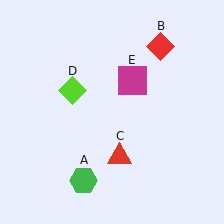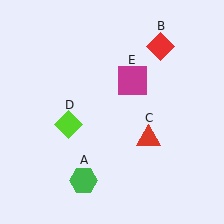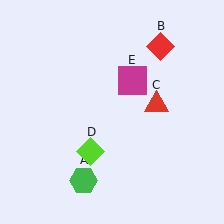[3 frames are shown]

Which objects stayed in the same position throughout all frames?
Green hexagon (object A) and red diamond (object B) and magenta square (object E) remained stationary.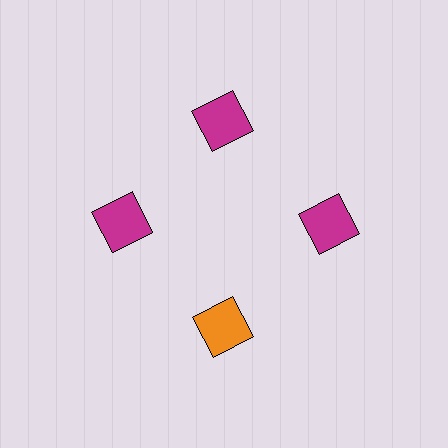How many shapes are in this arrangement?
There are 4 shapes arranged in a ring pattern.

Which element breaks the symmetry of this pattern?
The orange square at roughly the 6 o'clock position breaks the symmetry. All other shapes are magenta squares.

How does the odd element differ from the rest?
It has a different color: orange instead of magenta.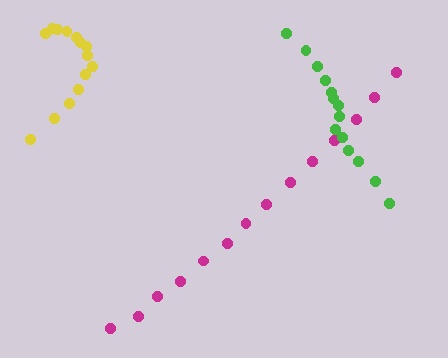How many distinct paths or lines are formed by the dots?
There are 3 distinct paths.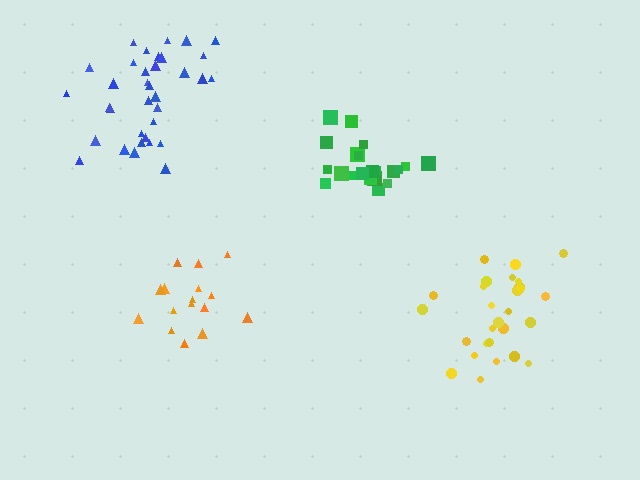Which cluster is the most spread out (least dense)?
Yellow.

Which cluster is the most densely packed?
Green.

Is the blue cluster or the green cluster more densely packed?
Green.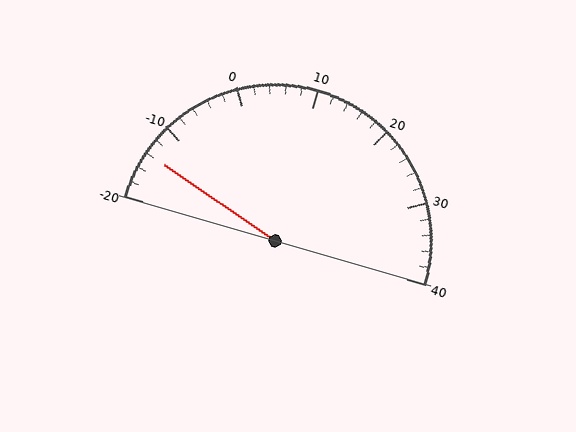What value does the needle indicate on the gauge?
The needle indicates approximately -14.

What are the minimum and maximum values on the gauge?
The gauge ranges from -20 to 40.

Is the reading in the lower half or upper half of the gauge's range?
The reading is in the lower half of the range (-20 to 40).